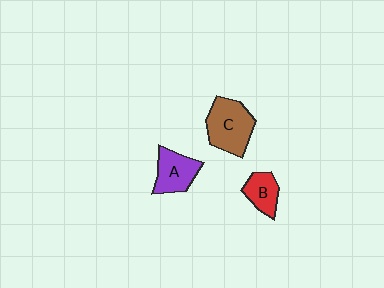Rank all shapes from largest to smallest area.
From largest to smallest: C (brown), A (purple), B (red).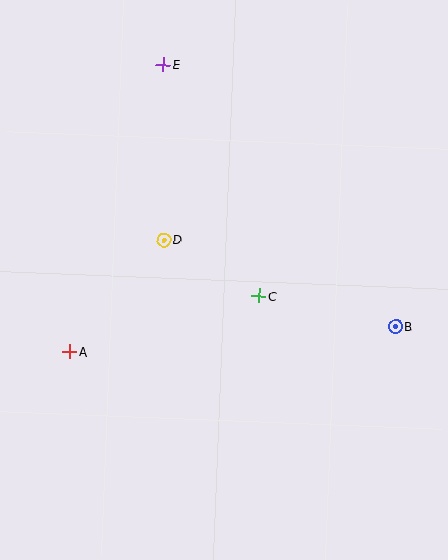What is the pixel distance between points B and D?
The distance between B and D is 247 pixels.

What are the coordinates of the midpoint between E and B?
The midpoint between E and B is at (279, 196).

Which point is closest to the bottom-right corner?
Point B is closest to the bottom-right corner.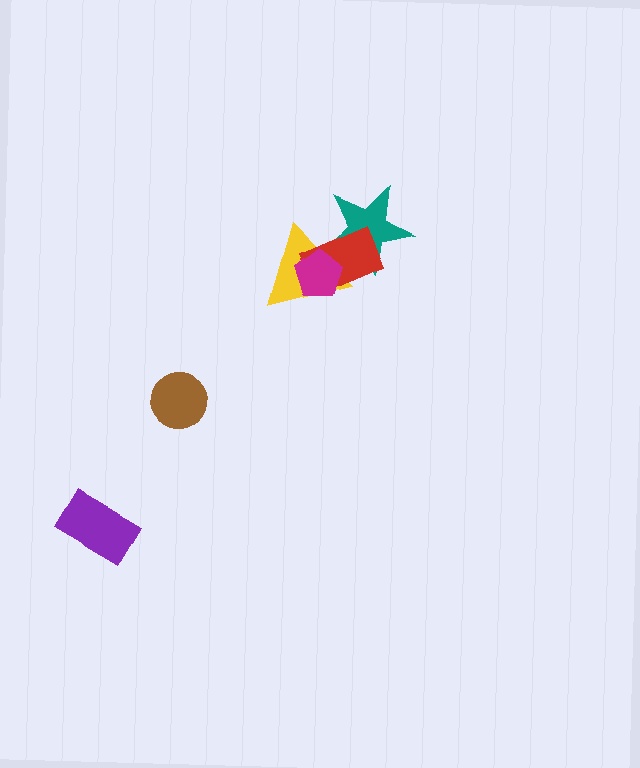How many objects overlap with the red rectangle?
3 objects overlap with the red rectangle.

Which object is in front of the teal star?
The red rectangle is in front of the teal star.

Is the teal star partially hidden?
Yes, it is partially covered by another shape.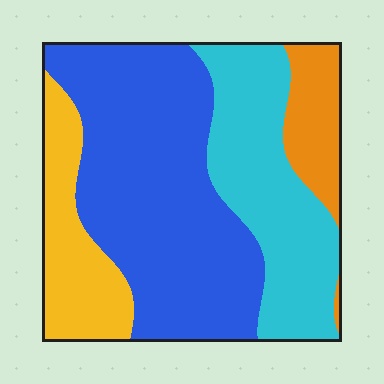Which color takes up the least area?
Orange, at roughly 10%.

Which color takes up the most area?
Blue, at roughly 45%.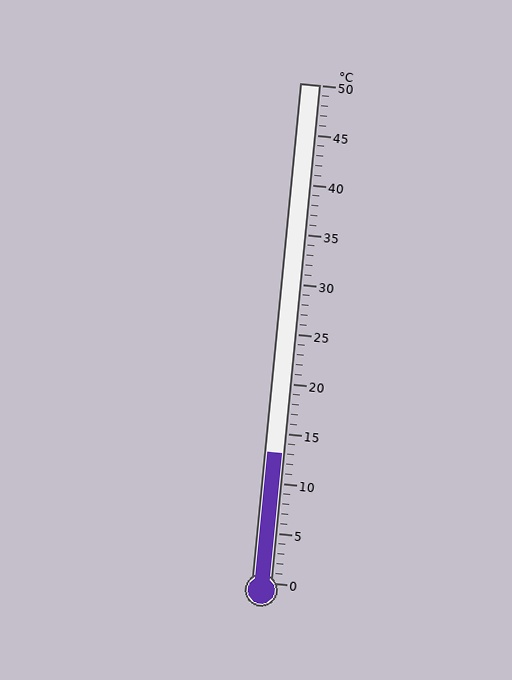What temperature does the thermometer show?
The thermometer shows approximately 13°C.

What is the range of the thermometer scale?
The thermometer scale ranges from 0°C to 50°C.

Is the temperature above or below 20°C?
The temperature is below 20°C.